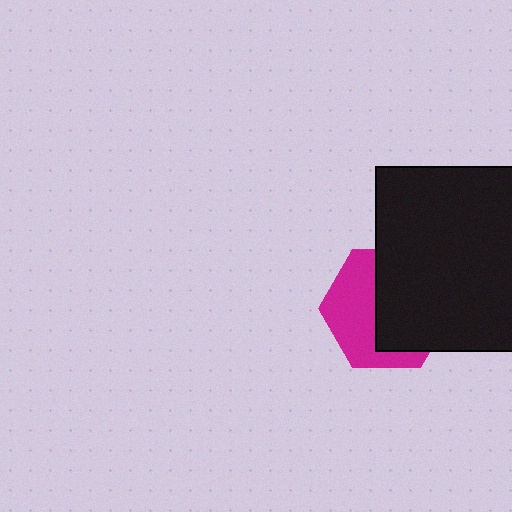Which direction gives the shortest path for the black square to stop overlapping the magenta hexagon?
Moving right gives the shortest separation.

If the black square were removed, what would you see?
You would see the complete magenta hexagon.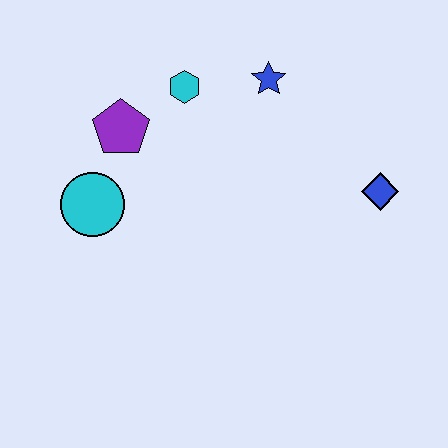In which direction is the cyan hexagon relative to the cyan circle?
The cyan hexagon is above the cyan circle.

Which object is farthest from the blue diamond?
The cyan circle is farthest from the blue diamond.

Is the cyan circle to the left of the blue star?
Yes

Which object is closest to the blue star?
The cyan hexagon is closest to the blue star.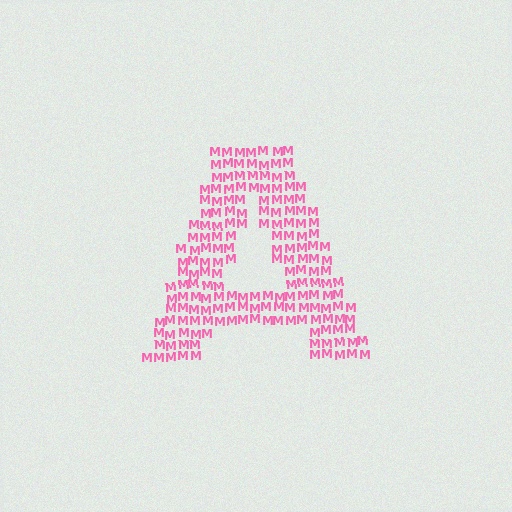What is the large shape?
The large shape is the letter A.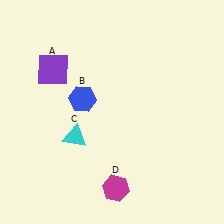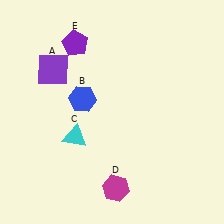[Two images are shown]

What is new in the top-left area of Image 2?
A purple pentagon (E) was added in the top-left area of Image 2.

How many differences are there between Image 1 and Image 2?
There is 1 difference between the two images.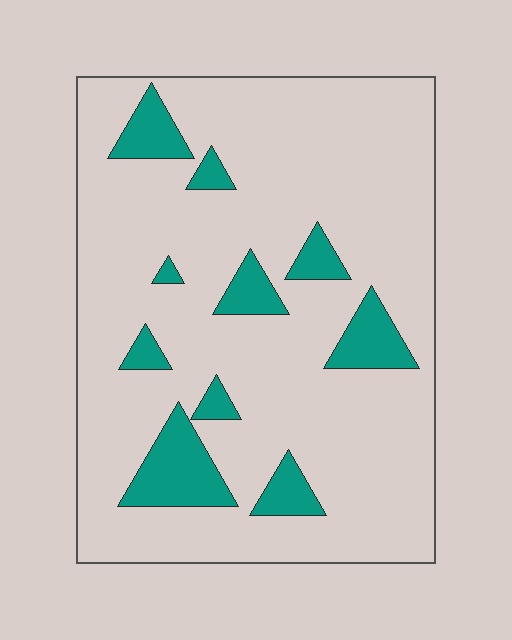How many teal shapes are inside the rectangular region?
10.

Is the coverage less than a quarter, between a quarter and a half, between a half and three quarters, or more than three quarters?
Less than a quarter.